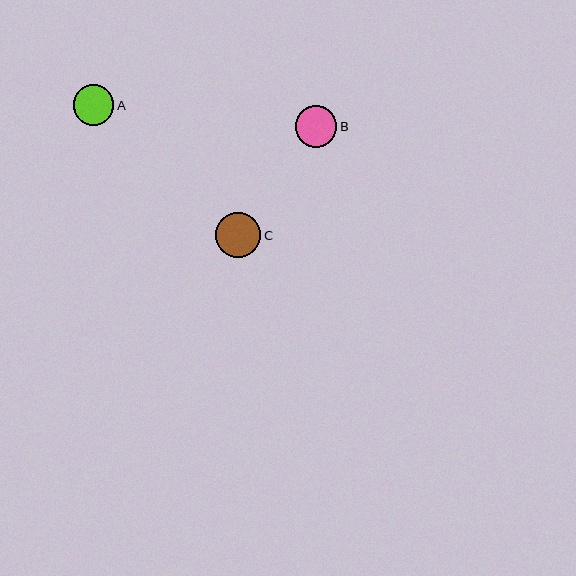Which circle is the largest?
Circle C is the largest with a size of approximately 45 pixels.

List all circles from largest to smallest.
From largest to smallest: C, B, A.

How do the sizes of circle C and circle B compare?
Circle C and circle B are approximately the same size.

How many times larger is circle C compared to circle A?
Circle C is approximately 1.1 times the size of circle A.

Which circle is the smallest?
Circle A is the smallest with a size of approximately 40 pixels.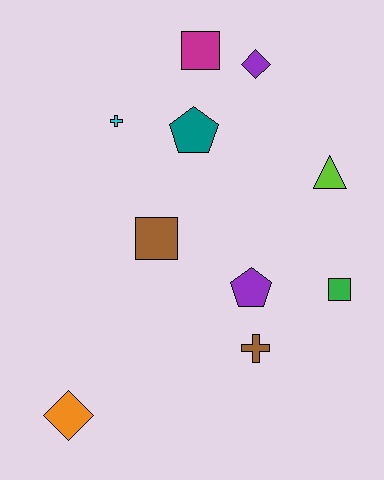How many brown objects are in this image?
There are 2 brown objects.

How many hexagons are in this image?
There are no hexagons.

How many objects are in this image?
There are 10 objects.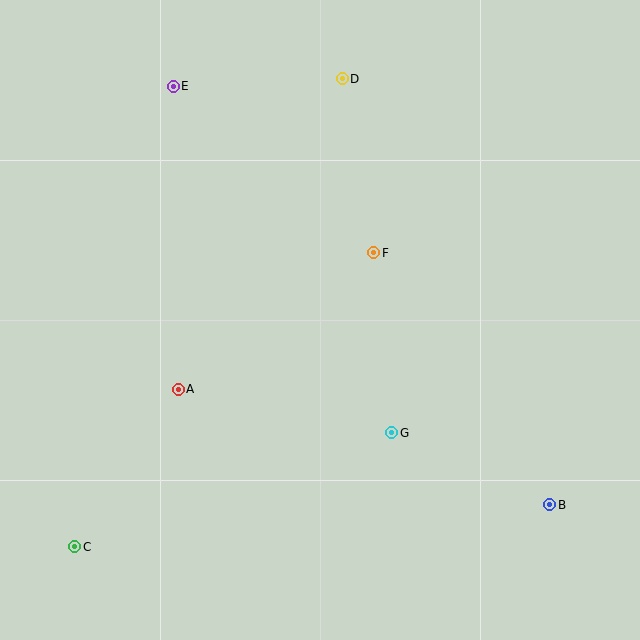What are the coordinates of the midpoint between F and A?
The midpoint between F and A is at (276, 321).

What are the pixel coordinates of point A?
Point A is at (178, 389).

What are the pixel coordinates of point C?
Point C is at (75, 547).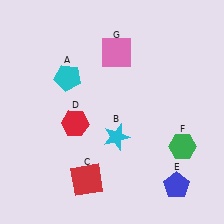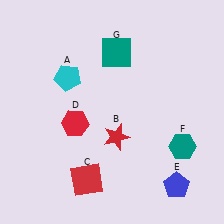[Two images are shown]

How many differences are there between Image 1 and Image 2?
There are 3 differences between the two images.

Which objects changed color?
B changed from cyan to red. F changed from green to teal. G changed from pink to teal.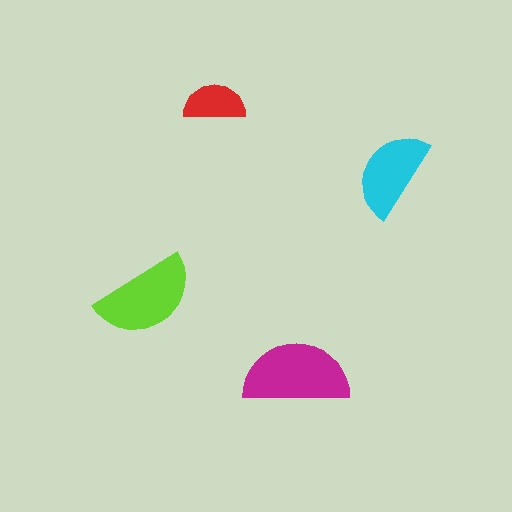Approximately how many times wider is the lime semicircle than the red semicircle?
About 1.5 times wider.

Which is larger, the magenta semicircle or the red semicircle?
The magenta one.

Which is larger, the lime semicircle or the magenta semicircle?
The magenta one.